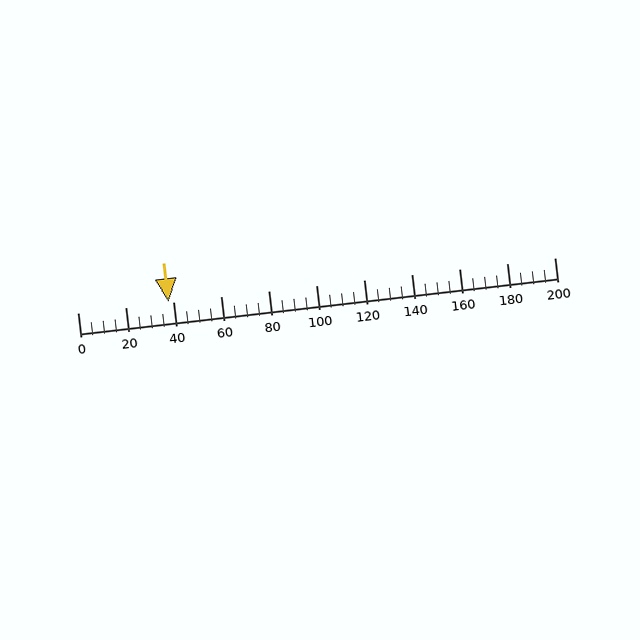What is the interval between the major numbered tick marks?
The major tick marks are spaced 20 units apart.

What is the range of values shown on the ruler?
The ruler shows values from 0 to 200.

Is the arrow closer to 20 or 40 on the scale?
The arrow is closer to 40.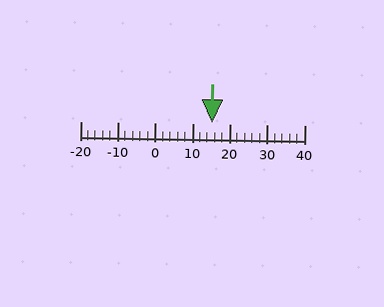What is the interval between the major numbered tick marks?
The major tick marks are spaced 10 units apart.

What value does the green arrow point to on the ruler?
The green arrow points to approximately 15.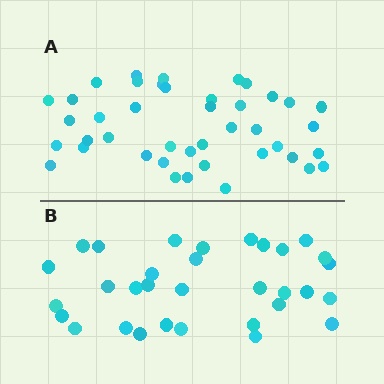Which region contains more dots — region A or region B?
Region A (the top region) has more dots.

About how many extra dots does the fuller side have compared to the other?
Region A has roughly 10 or so more dots than region B.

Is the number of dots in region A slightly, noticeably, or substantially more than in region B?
Region A has noticeably more, but not dramatically so. The ratio is roughly 1.3 to 1.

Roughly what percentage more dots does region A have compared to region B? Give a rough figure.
About 30% more.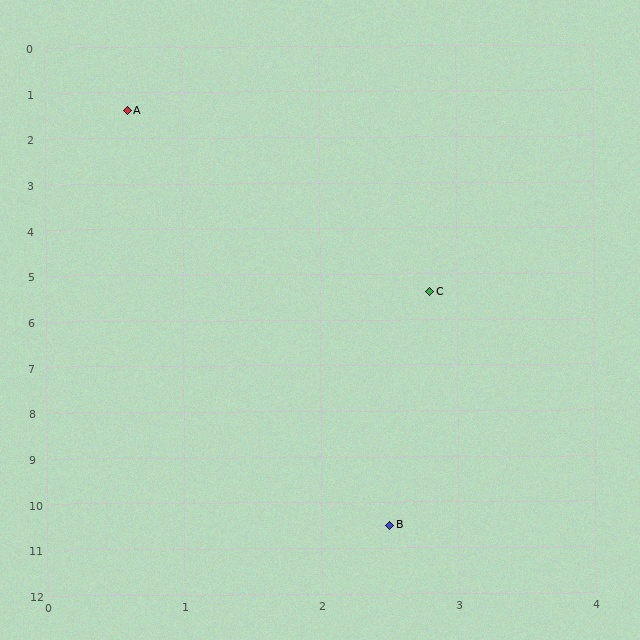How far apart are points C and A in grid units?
Points C and A are about 4.6 grid units apart.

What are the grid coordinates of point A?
Point A is at approximately (0.6, 1.4).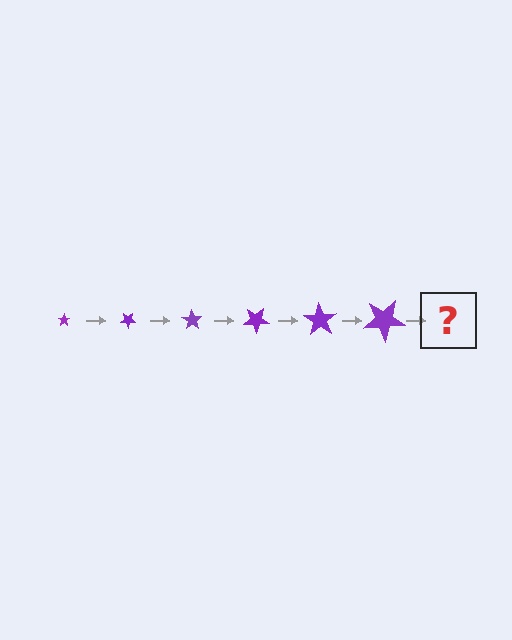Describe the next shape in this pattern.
It should be a star, larger than the previous one and rotated 210 degrees from the start.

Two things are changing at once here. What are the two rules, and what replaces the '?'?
The two rules are that the star grows larger each step and it rotates 35 degrees each step. The '?' should be a star, larger than the previous one and rotated 210 degrees from the start.